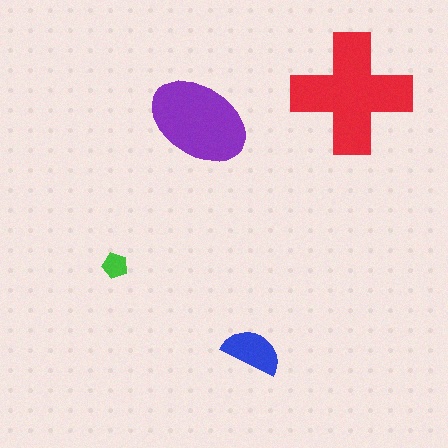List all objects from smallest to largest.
The green pentagon, the blue semicircle, the purple ellipse, the red cross.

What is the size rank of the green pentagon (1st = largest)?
4th.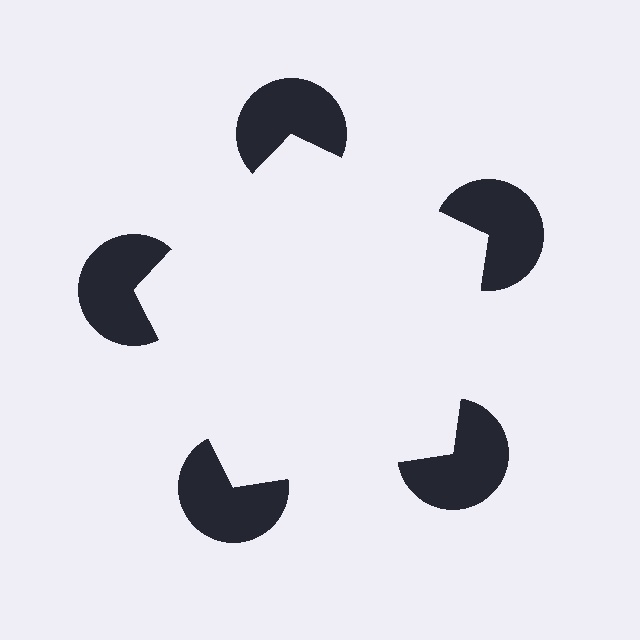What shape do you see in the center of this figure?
An illusory pentagon — its edges are inferred from the aligned wedge cuts in the pac-man discs, not physically drawn.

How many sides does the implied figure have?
5 sides.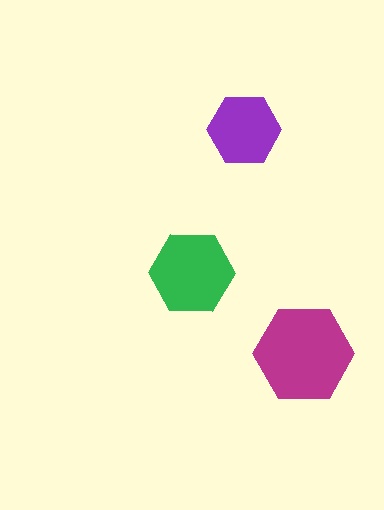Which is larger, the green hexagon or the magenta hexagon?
The magenta one.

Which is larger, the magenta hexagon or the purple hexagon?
The magenta one.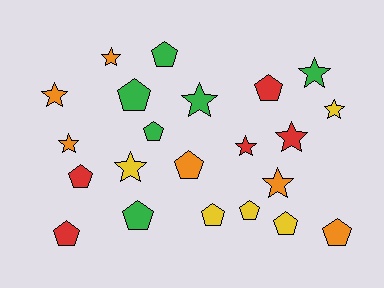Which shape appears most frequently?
Pentagon, with 12 objects.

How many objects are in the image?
There are 22 objects.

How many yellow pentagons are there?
There are 3 yellow pentagons.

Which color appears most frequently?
Green, with 6 objects.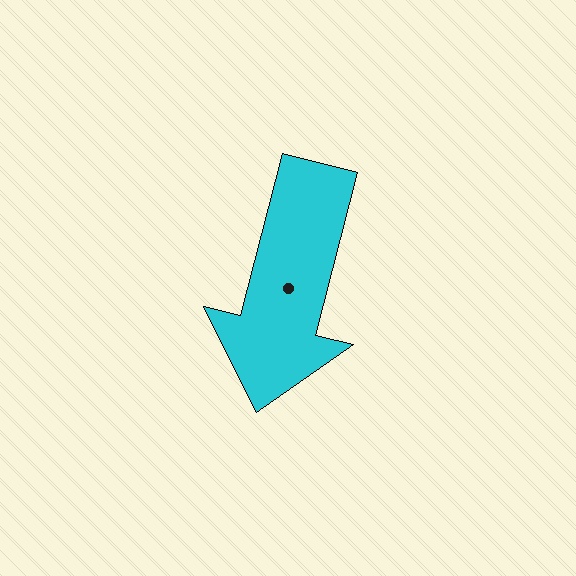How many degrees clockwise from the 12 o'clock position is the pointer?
Approximately 194 degrees.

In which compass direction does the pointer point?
South.